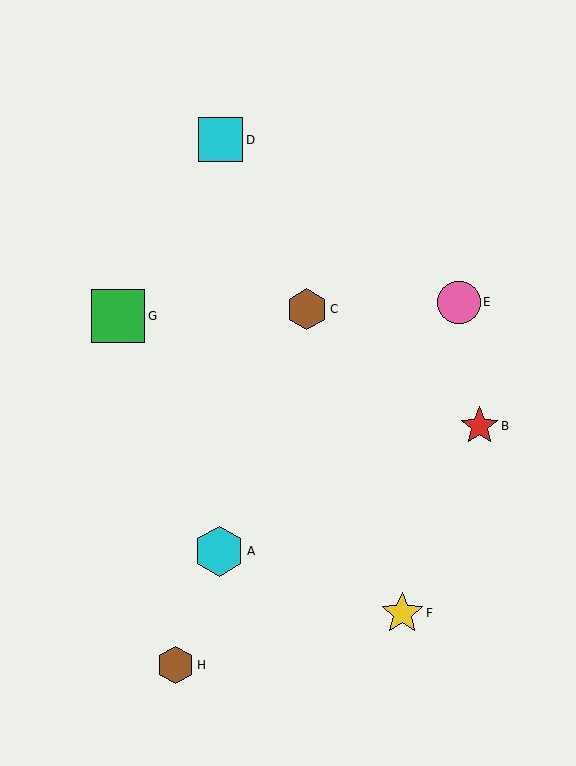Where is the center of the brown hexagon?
The center of the brown hexagon is at (176, 665).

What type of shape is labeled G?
Shape G is a green square.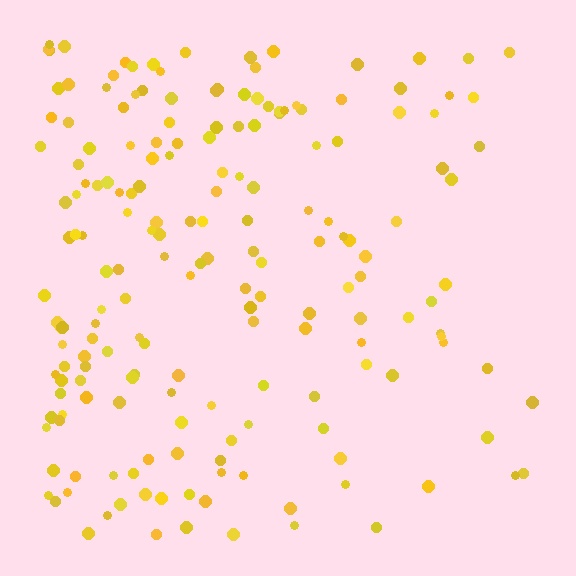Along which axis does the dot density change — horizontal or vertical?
Horizontal.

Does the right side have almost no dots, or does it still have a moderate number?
Still a moderate number, just noticeably fewer than the left.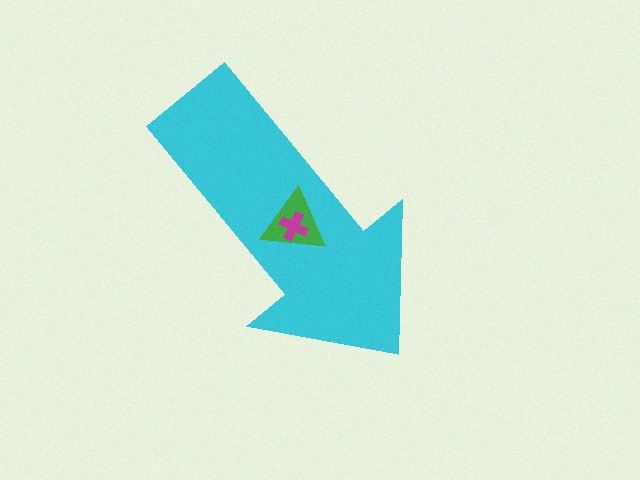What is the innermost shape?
The magenta cross.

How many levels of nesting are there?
3.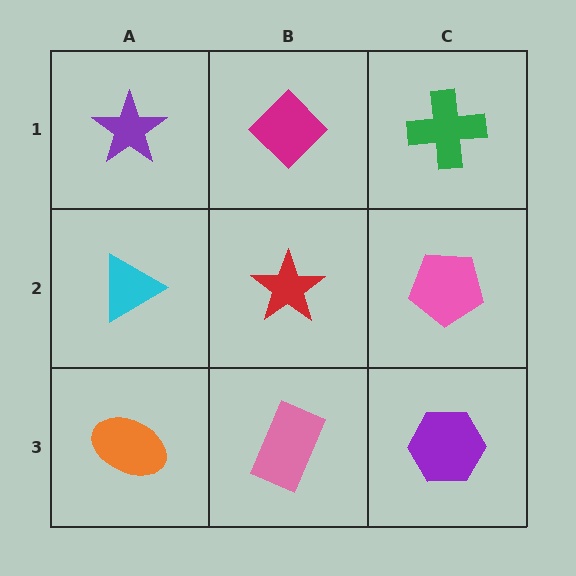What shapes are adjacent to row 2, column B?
A magenta diamond (row 1, column B), a pink rectangle (row 3, column B), a cyan triangle (row 2, column A), a pink pentagon (row 2, column C).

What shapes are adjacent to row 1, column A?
A cyan triangle (row 2, column A), a magenta diamond (row 1, column B).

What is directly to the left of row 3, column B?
An orange ellipse.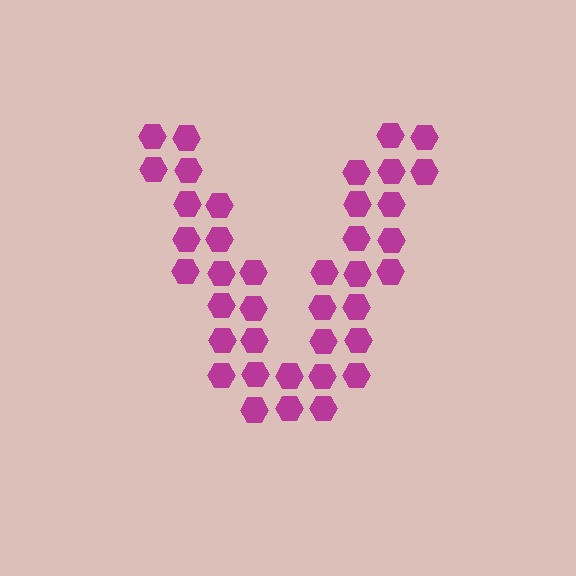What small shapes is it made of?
It is made of small hexagons.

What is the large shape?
The large shape is the letter V.